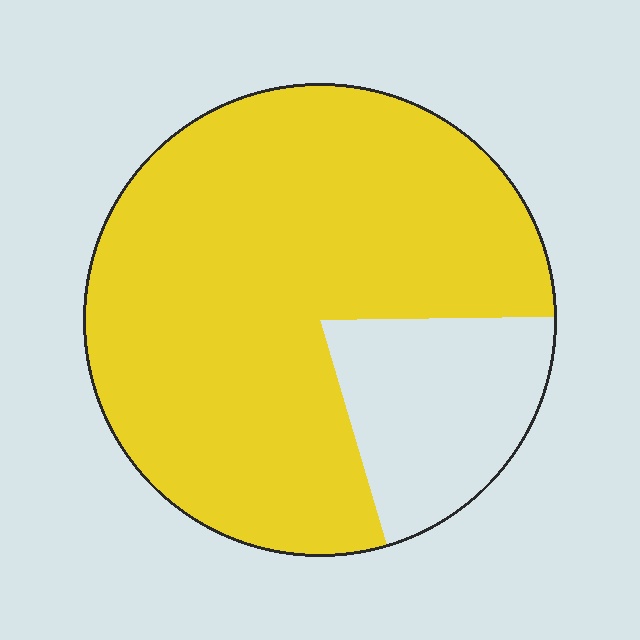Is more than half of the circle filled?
Yes.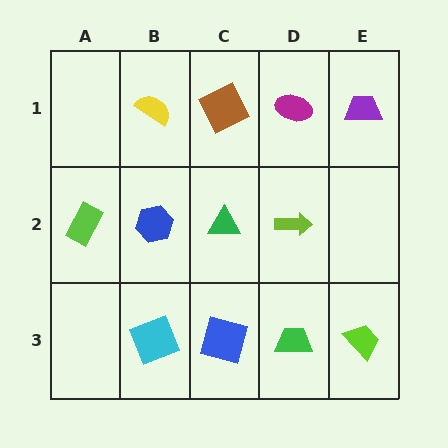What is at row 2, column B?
A blue hexagon.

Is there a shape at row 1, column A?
No, that cell is empty.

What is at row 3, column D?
A green trapezoid.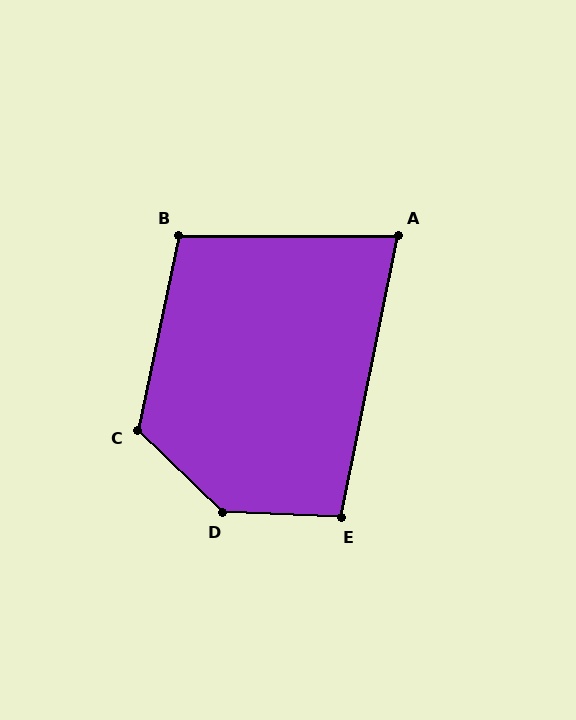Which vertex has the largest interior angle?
D, at approximately 138 degrees.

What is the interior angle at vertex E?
Approximately 99 degrees (obtuse).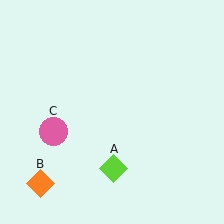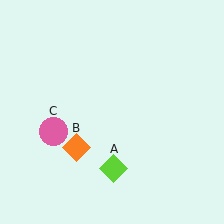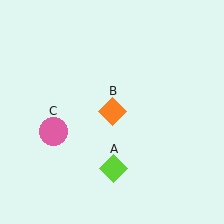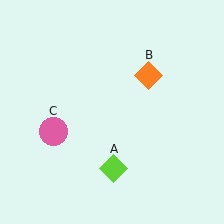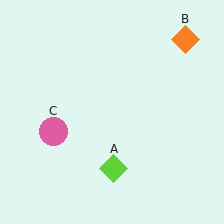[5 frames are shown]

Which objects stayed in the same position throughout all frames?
Lime diamond (object A) and pink circle (object C) remained stationary.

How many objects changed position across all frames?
1 object changed position: orange diamond (object B).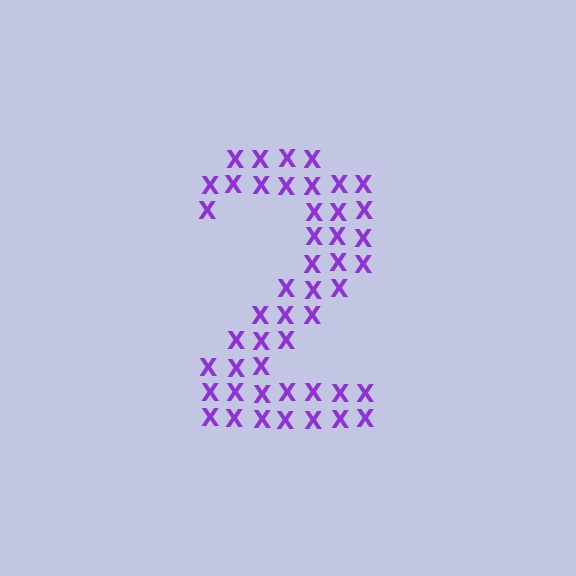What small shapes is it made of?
It is made of small letter X's.